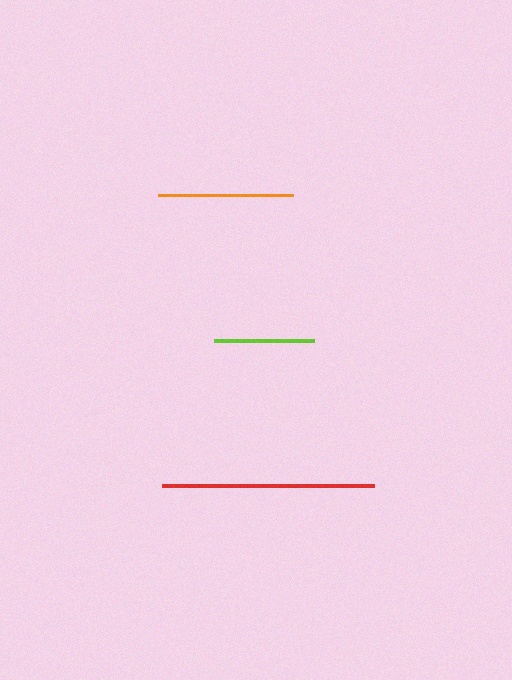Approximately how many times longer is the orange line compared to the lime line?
The orange line is approximately 1.3 times the length of the lime line.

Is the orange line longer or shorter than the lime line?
The orange line is longer than the lime line.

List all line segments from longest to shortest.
From longest to shortest: red, orange, lime.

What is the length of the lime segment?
The lime segment is approximately 100 pixels long.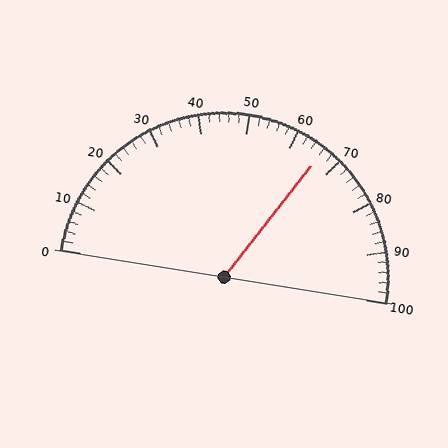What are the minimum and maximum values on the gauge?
The gauge ranges from 0 to 100.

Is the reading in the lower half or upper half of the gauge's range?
The reading is in the upper half of the range (0 to 100).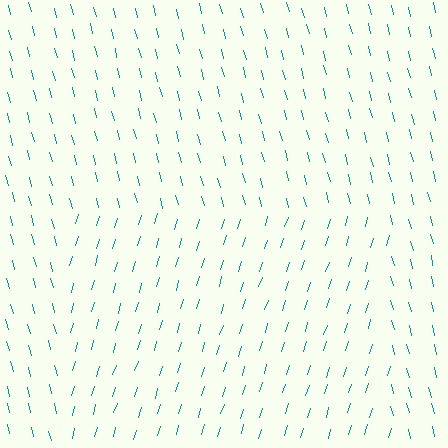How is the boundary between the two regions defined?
The boundary is defined purely by a change in line orientation (approximately 32 degrees difference). All lines are the same color and thickness.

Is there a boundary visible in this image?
Yes, there is a texture boundary formed by a change in line orientation.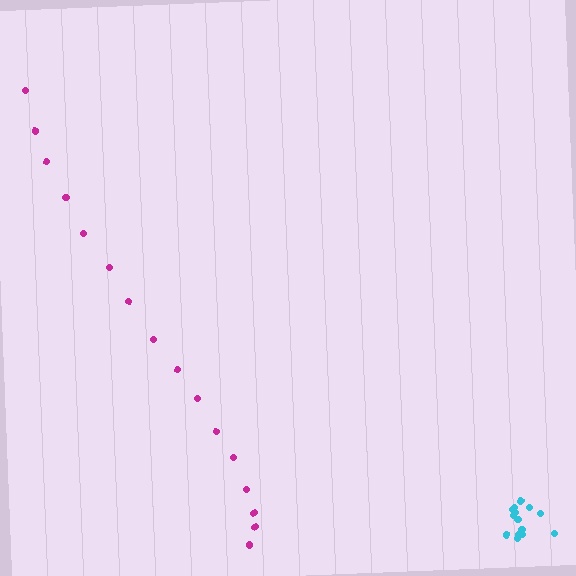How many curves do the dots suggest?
There are 2 distinct paths.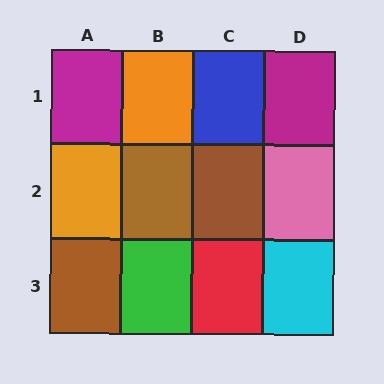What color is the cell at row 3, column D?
Cyan.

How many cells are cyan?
1 cell is cyan.